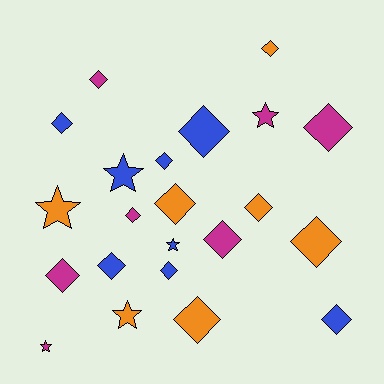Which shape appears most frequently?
Diamond, with 16 objects.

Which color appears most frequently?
Blue, with 8 objects.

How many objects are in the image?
There are 22 objects.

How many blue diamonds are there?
There are 6 blue diamonds.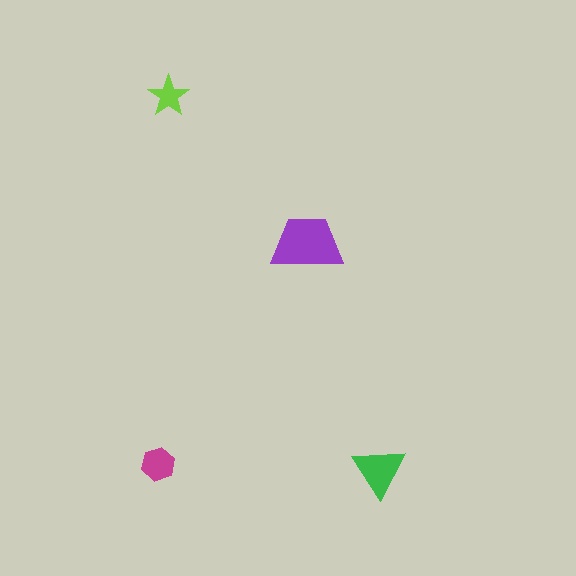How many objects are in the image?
There are 4 objects in the image.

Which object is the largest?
The purple trapezoid.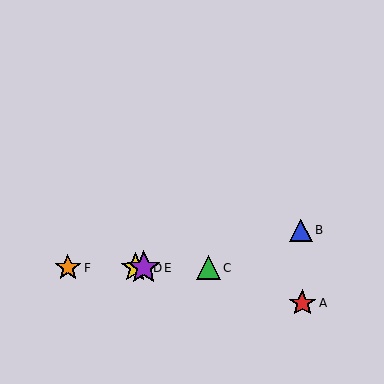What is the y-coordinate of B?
Object B is at y≈231.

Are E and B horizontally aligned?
No, E is at y≈268 and B is at y≈231.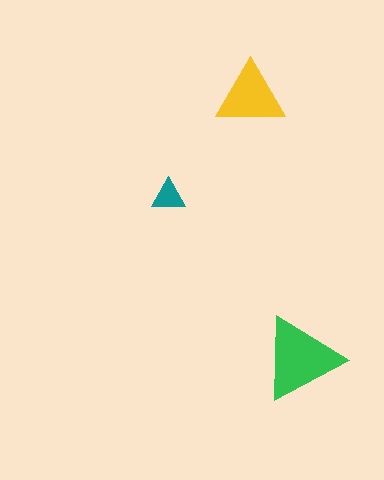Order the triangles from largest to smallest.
the green one, the yellow one, the teal one.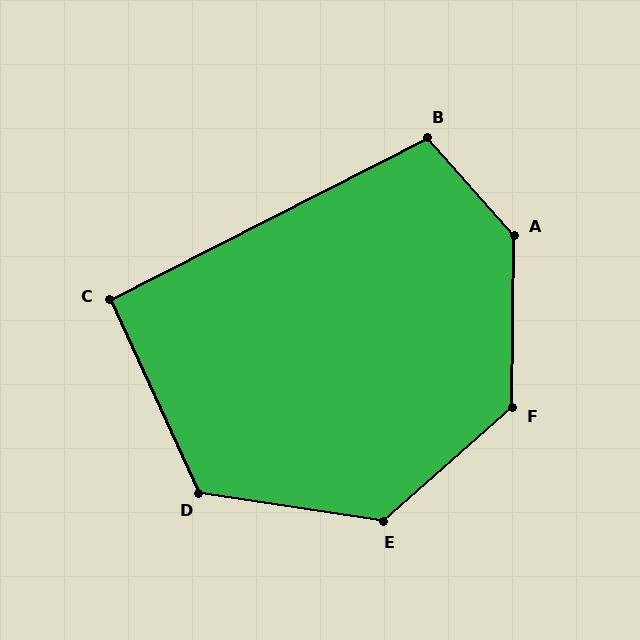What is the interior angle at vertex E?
Approximately 130 degrees (obtuse).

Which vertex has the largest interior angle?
A, at approximately 138 degrees.